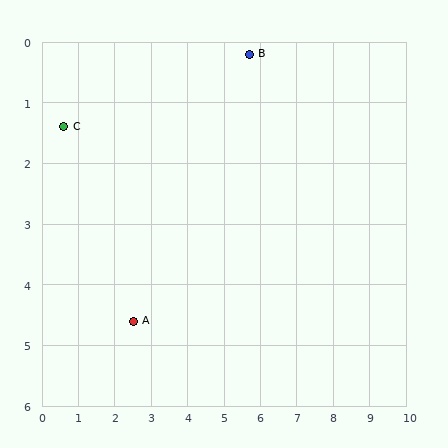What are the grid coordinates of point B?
Point B is at approximately (5.7, 0.2).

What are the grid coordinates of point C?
Point C is at approximately (0.6, 1.4).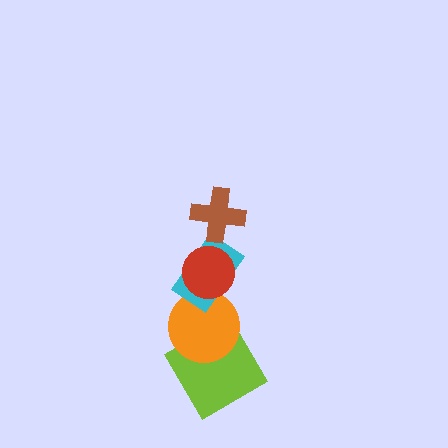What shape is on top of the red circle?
The brown cross is on top of the red circle.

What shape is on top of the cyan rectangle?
The red circle is on top of the cyan rectangle.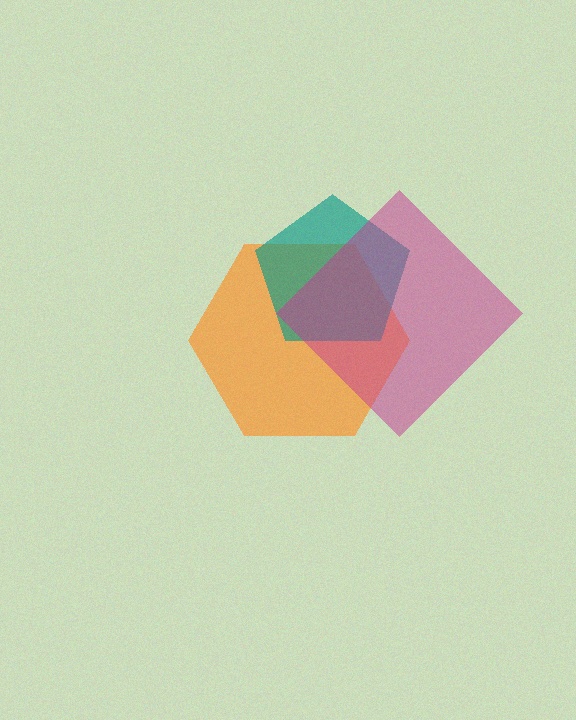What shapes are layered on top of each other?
The layered shapes are: an orange hexagon, a teal pentagon, a magenta diamond.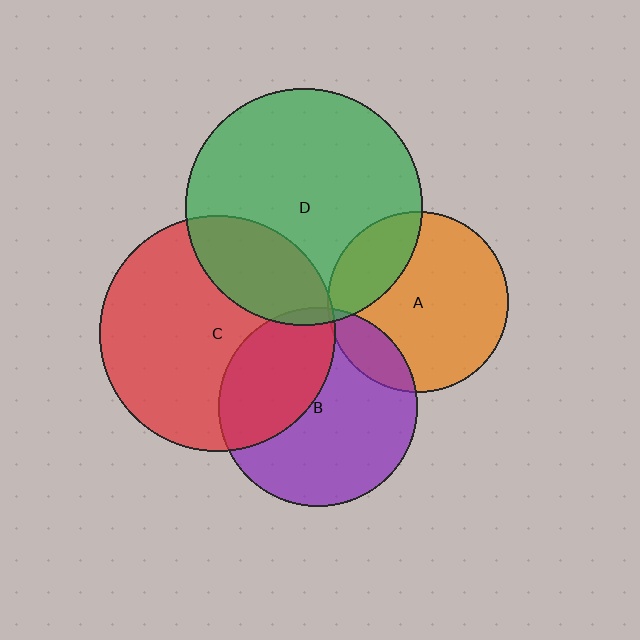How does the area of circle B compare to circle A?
Approximately 1.2 times.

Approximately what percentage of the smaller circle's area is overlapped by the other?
Approximately 15%.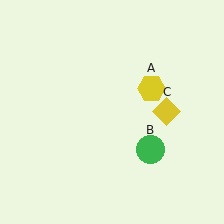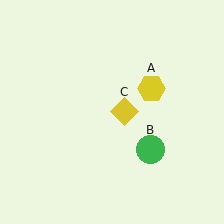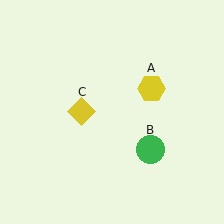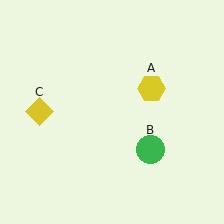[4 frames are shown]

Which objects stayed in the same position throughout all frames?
Yellow hexagon (object A) and green circle (object B) remained stationary.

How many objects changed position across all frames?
1 object changed position: yellow diamond (object C).